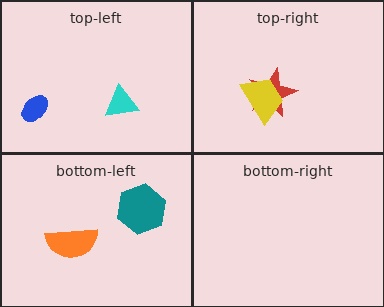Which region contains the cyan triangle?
The top-left region.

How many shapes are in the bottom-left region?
2.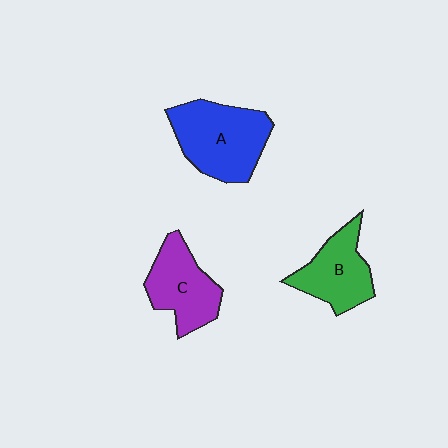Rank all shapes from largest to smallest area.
From largest to smallest: A (blue), C (purple), B (green).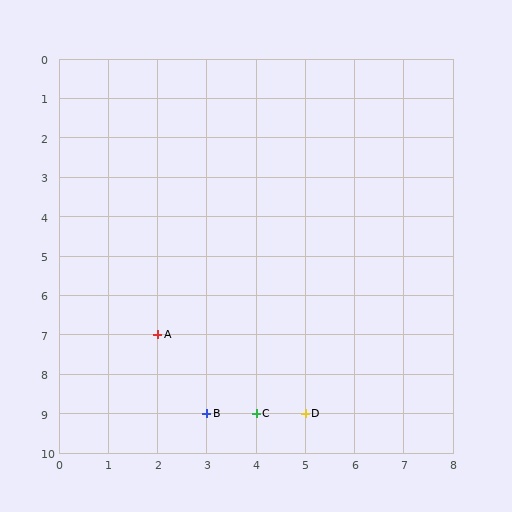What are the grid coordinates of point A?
Point A is at grid coordinates (2, 7).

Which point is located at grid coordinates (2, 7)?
Point A is at (2, 7).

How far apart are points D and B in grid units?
Points D and B are 2 columns apart.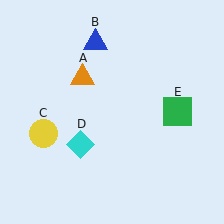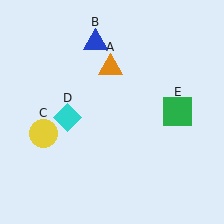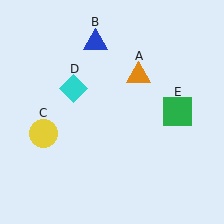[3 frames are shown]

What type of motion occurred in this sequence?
The orange triangle (object A), cyan diamond (object D) rotated clockwise around the center of the scene.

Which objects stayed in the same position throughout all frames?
Blue triangle (object B) and yellow circle (object C) and green square (object E) remained stationary.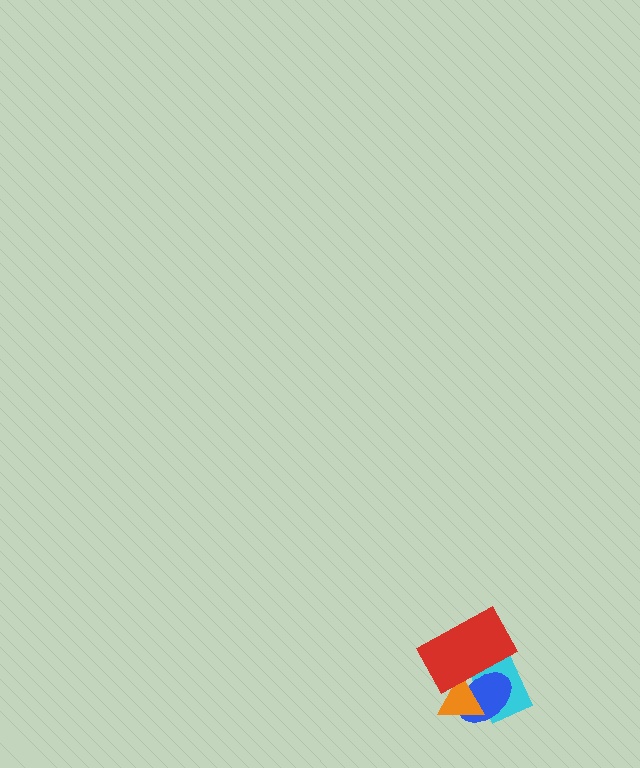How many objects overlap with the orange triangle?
3 objects overlap with the orange triangle.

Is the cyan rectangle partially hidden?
Yes, it is partially covered by another shape.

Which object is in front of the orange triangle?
The red rectangle is in front of the orange triangle.